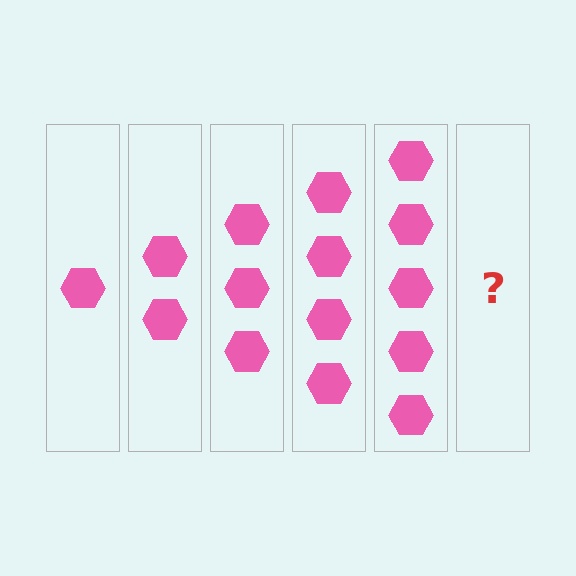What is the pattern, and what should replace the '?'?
The pattern is that each step adds one more hexagon. The '?' should be 6 hexagons.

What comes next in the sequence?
The next element should be 6 hexagons.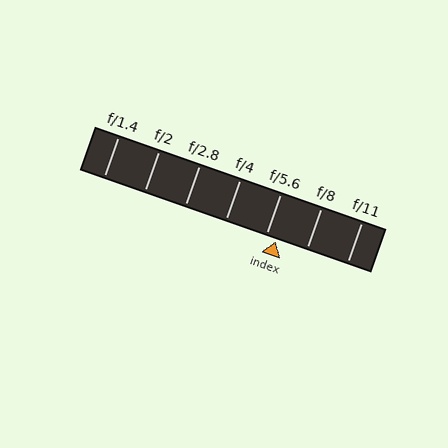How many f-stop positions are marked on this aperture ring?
There are 7 f-stop positions marked.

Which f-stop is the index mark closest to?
The index mark is closest to f/5.6.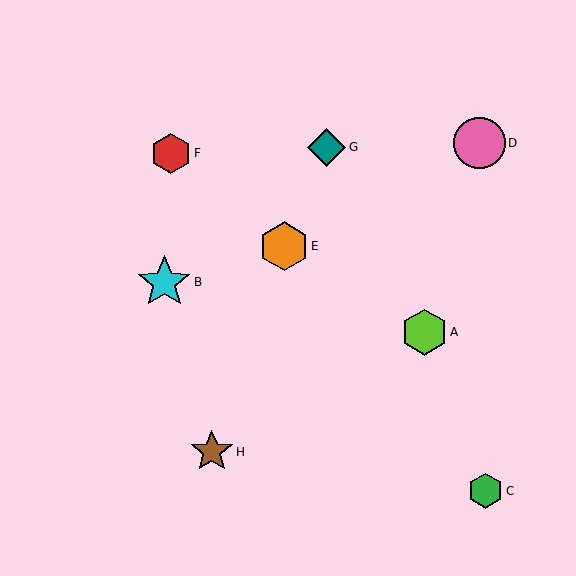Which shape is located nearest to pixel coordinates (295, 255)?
The orange hexagon (labeled E) at (284, 246) is nearest to that location.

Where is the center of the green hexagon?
The center of the green hexagon is at (485, 491).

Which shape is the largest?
The cyan star (labeled B) is the largest.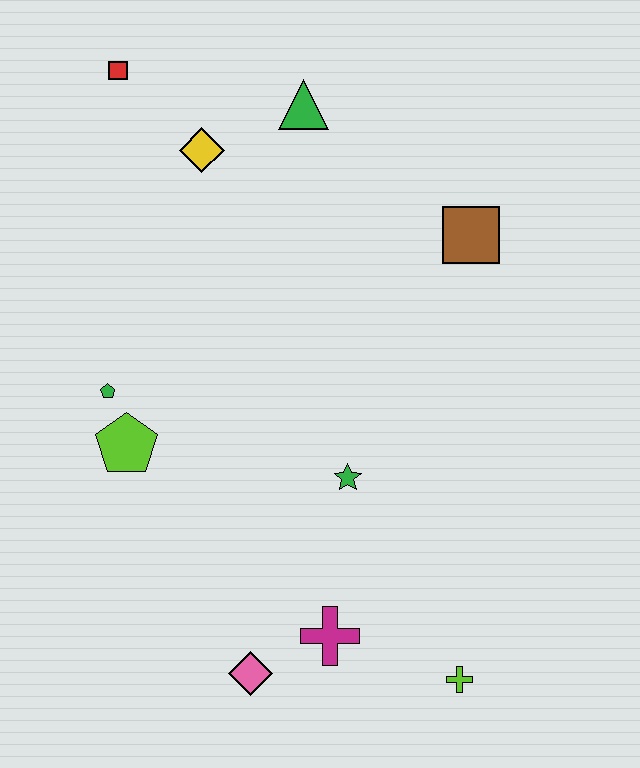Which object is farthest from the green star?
The red square is farthest from the green star.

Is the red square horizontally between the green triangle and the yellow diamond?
No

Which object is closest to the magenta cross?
The pink diamond is closest to the magenta cross.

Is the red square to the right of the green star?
No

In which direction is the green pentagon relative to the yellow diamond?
The green pentagon is below the yellow diamond.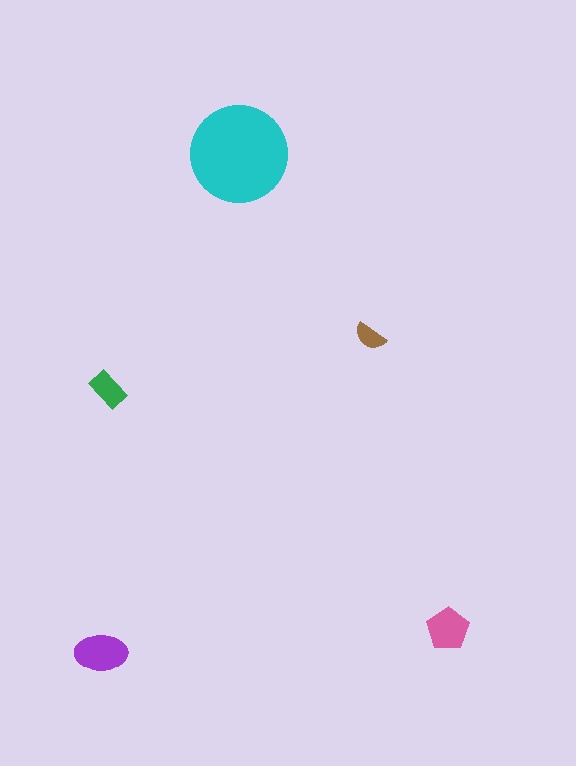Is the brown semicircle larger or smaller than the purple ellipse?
Smaller.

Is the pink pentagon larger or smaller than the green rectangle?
Larger.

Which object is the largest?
The cyan circle.